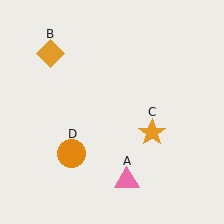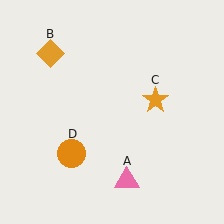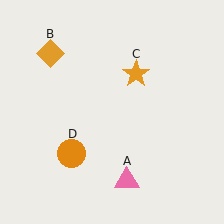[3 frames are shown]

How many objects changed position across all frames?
1 object changed position: orange star (object C).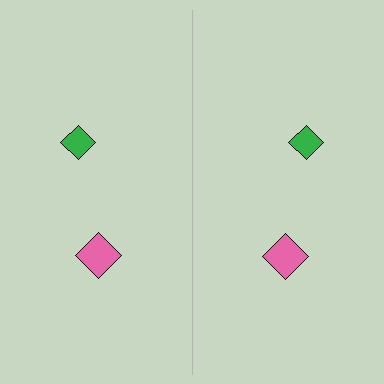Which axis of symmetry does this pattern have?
The pattern has a vertical axis of symmetry running through the center of the image.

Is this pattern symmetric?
Yes, this pattern has bilateral (reflection) symmetry.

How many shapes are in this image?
There are 4 shapes in this image.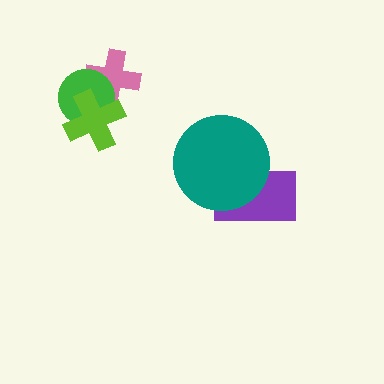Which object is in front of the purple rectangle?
The teal circle is in front of the purple rectangle.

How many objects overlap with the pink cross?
2 objects overlap with the pink cross.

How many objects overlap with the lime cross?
2 objects overlap with the lime cross.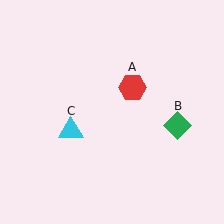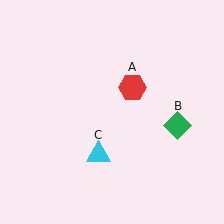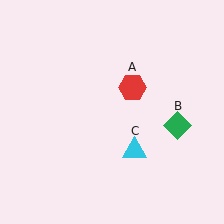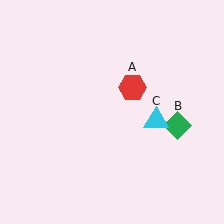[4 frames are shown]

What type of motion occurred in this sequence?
The cyan triangle (object C) rotated counterclockwise around the center of the scene.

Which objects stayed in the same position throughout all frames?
Red hexagon (object A) and green diamond (object B) remained stationary.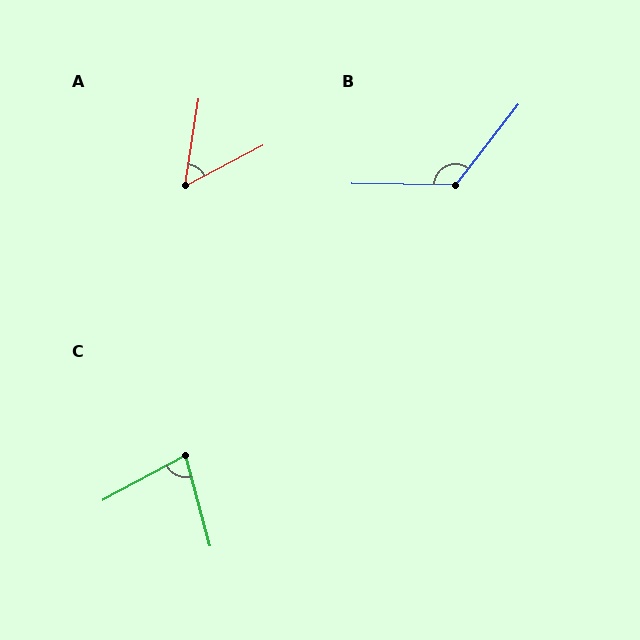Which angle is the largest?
B, at approximately 127 degrees.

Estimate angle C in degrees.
Approximately 77 degrees.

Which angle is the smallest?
A, at approximately 53 degrees.